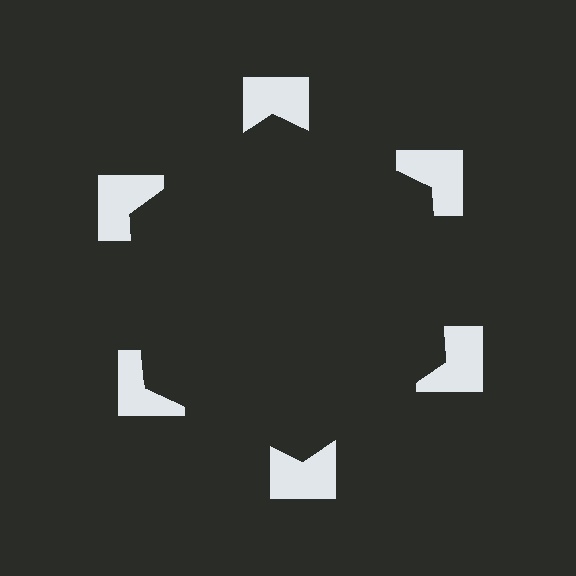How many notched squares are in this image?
There are 6 — one at each vertex of the illusory hexagon.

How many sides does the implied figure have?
6 sides.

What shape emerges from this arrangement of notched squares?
An illusory hexagon — its edges are inferred from the aligned wedge cuts in the notched squares, not physically drawn.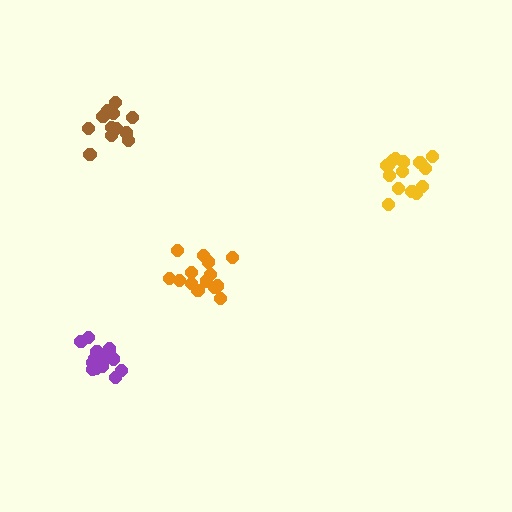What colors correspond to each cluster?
The clusters are colored: yellow, orange, purple, brown.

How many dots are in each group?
Group 1: 15 dots, Group 2: 15 dots, Group 3: 14 dots, Group 4: 13 dots (57 total).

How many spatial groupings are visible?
There are 4 spatial groupings.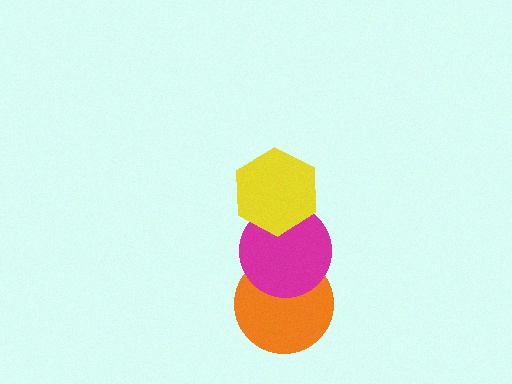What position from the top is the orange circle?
The orange circle is 3rd from the top.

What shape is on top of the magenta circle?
The yellow hexagon is on top of the magenta circle.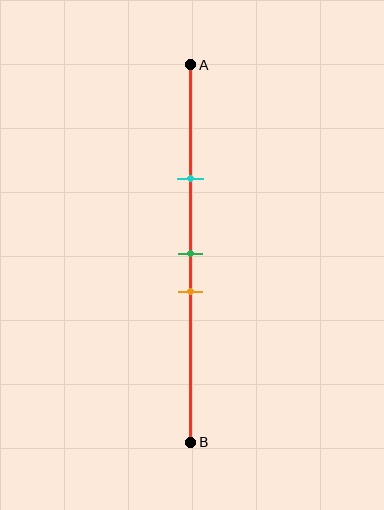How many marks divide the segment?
There are 3 marks dividing the segment.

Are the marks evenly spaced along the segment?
No, the marks are not evenly spaced.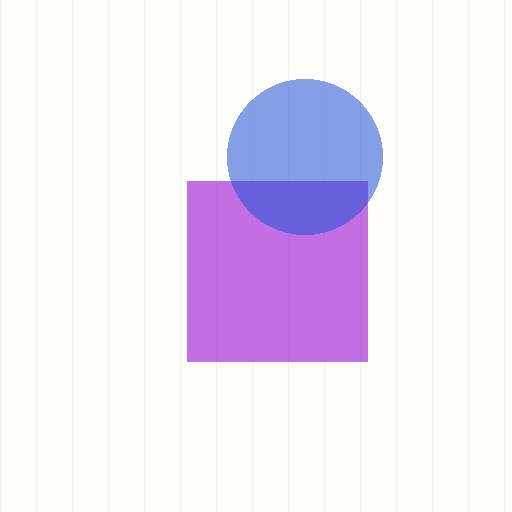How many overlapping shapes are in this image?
There are 2 overlapping shapes in the image.